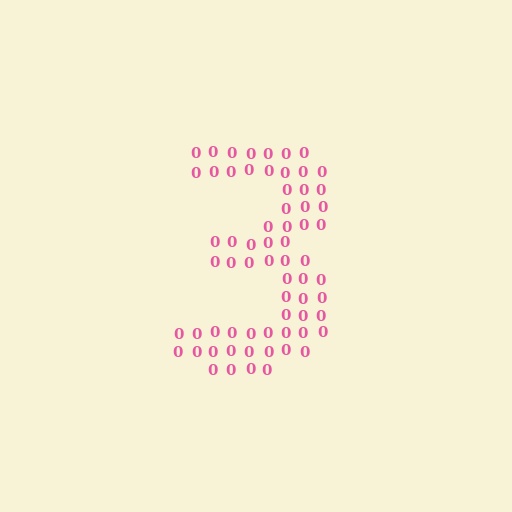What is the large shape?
The large shape is the digit 3.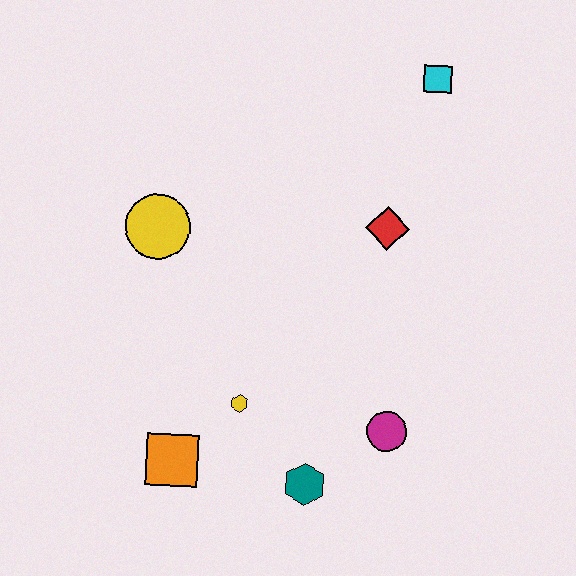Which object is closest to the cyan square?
The red diamond is closest to the cyan square.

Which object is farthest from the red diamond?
The orange square is farthest from the red diamond.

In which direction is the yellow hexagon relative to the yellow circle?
The yellow hexagon is below the yellow circle.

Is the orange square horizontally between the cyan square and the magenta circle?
No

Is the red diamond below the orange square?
No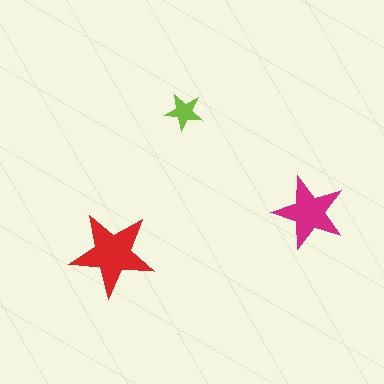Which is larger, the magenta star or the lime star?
The magenta one.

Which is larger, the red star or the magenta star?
The red one.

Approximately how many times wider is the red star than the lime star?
About 2.5 times wider.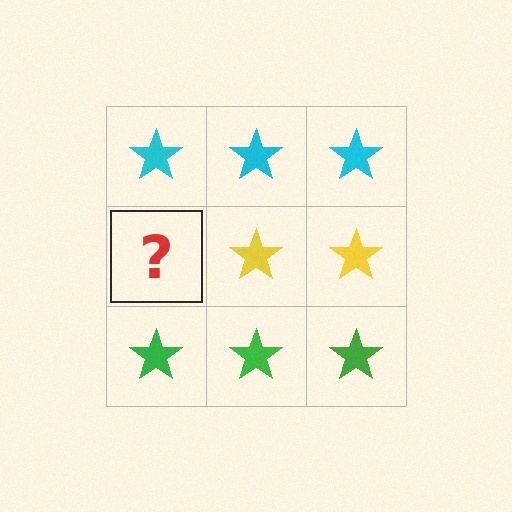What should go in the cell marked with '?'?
The missing cell should contain a yellow star.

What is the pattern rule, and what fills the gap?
The rule is that each row has a consistent color. The gap should be filled with a yellow star.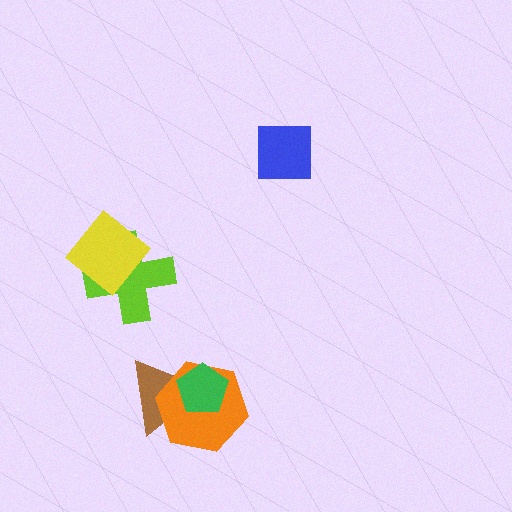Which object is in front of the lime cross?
The yellow diamond is in front of the lime cross.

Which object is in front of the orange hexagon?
The green pentagon is in front of the orange hexagon.